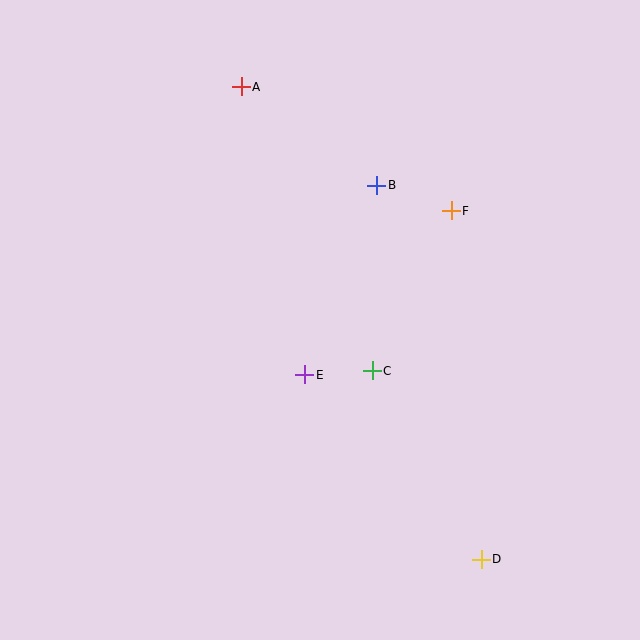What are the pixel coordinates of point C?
Point C is at (372, 371).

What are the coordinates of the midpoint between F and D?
The midpoint between F and D is at (466, 385).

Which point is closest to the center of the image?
Point E at (305, 375) is closest to the center.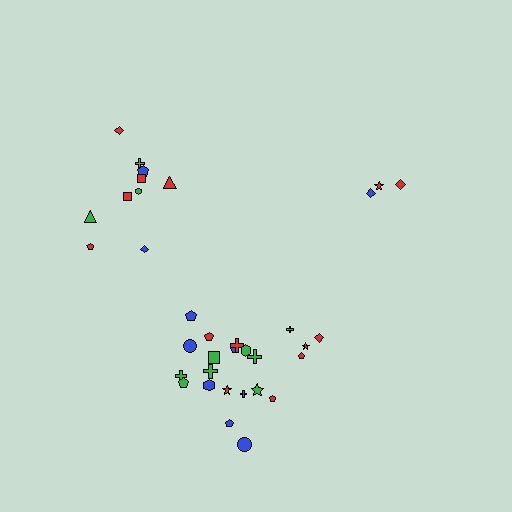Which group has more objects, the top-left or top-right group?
The top-left group.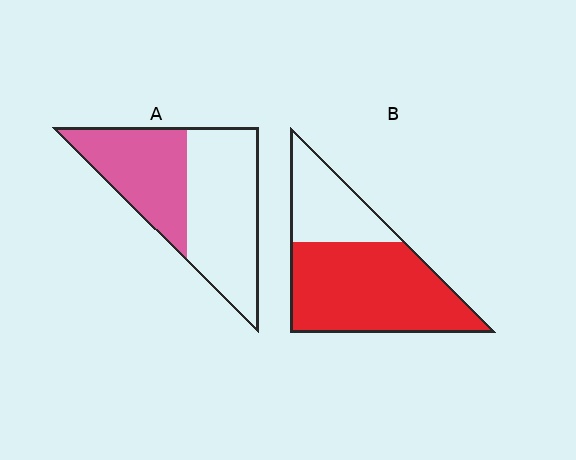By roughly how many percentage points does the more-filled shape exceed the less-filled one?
By roughly 25 percentage points (B over A).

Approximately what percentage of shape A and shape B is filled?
A is approximately 45% and B is approximately 70%.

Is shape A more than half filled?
No.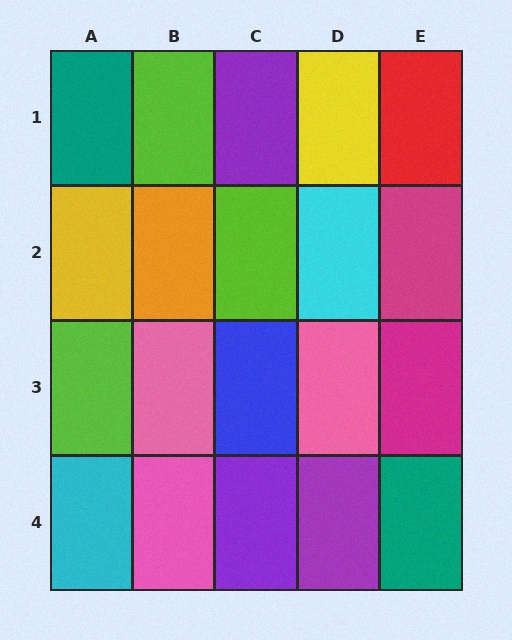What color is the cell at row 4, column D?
Purple.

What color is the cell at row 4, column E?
Teal.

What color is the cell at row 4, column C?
Purple.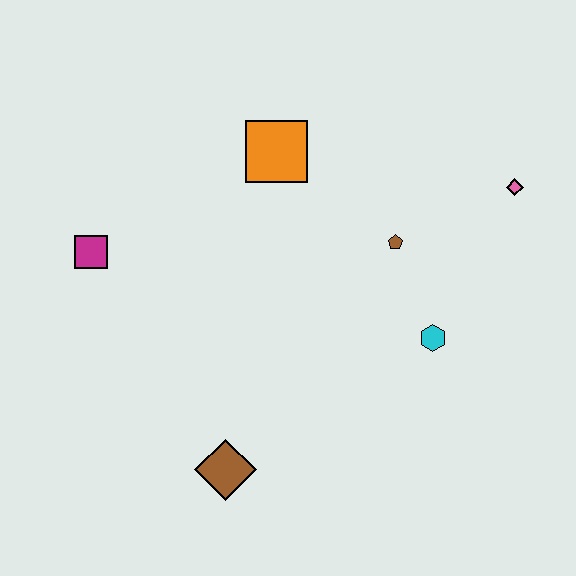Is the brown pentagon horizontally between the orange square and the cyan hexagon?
Yes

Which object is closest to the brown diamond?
The cyan hexagon is closest to the brown diamond.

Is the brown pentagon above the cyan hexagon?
Yes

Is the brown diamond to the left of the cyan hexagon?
Yes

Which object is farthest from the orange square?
The brown diamond is farthest from the orange square.